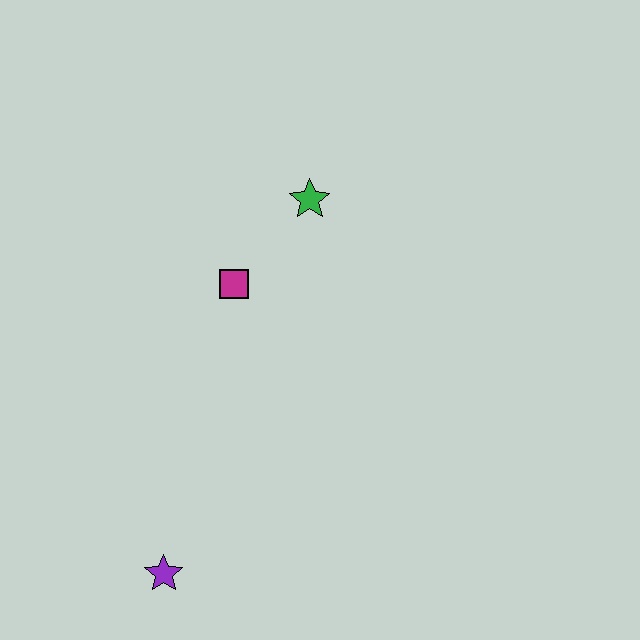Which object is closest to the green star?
The magenta square is closest to the green star.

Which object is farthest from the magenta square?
The purple star is farthest from the magenta square.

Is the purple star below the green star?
Yes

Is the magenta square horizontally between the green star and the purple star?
Yes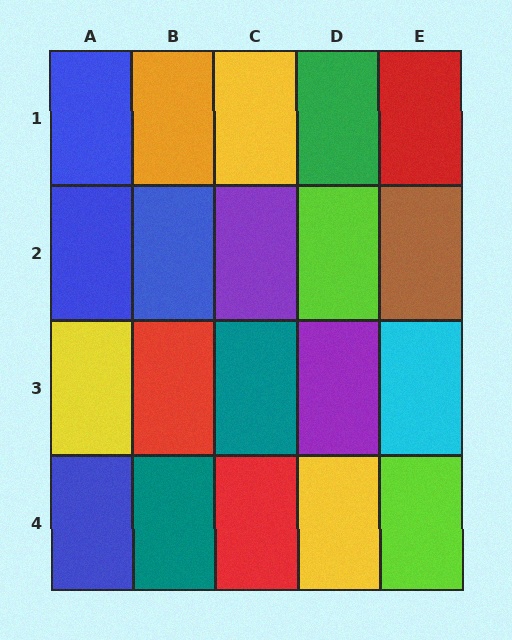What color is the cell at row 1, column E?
Red.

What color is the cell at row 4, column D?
Yellow.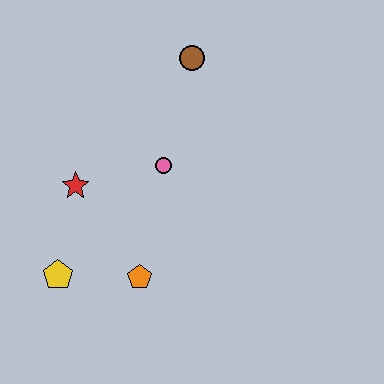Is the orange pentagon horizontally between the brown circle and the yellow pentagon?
Yes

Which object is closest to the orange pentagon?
The yellow pentagon is closest to the orange pentagon.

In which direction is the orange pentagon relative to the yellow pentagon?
The orange pentagon is to the right of the yellow pentagon.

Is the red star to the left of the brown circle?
Yes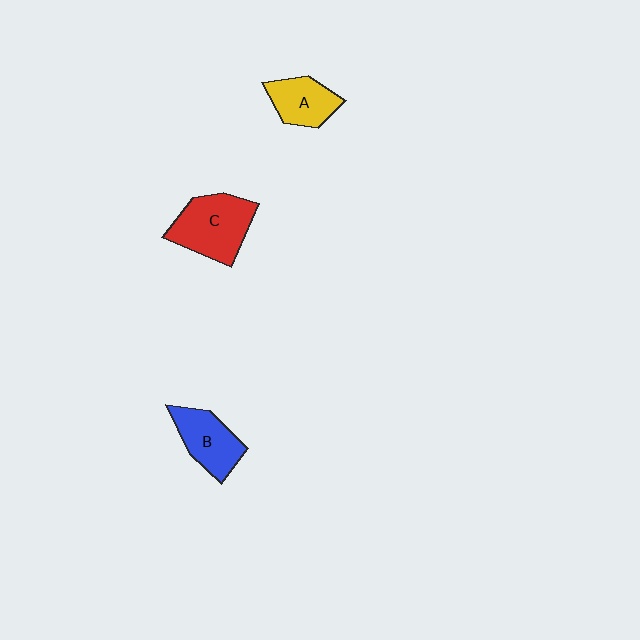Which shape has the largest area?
Shape C (red).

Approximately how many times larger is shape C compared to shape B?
Approximately 1.3 times.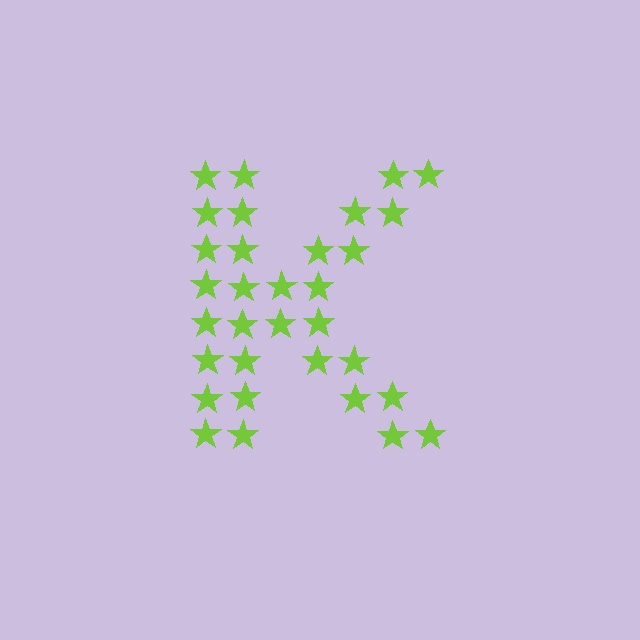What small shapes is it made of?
It is made of small stars.